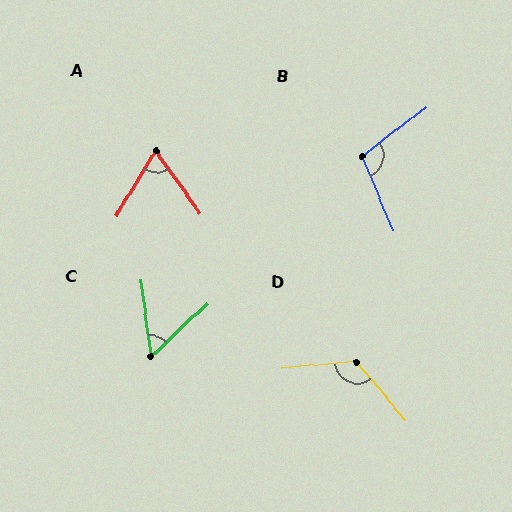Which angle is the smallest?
C, at approximately 55 degrees.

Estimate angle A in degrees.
Approximately 67 degrees.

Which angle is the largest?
D, at approximately 124 degrees.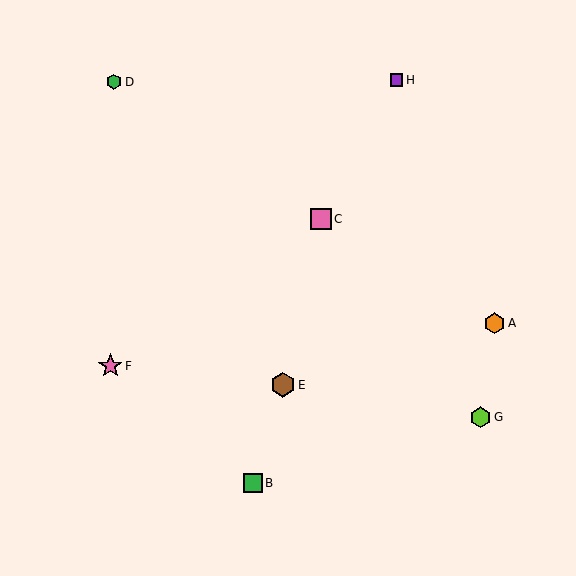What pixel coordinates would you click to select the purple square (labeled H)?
Click at (397, 80) to select the purple square H.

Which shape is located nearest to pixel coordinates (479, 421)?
The lime hexagon (labeled G) at (481, 417) is nearest to that location.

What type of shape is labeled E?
Shape E is a brown hexagon.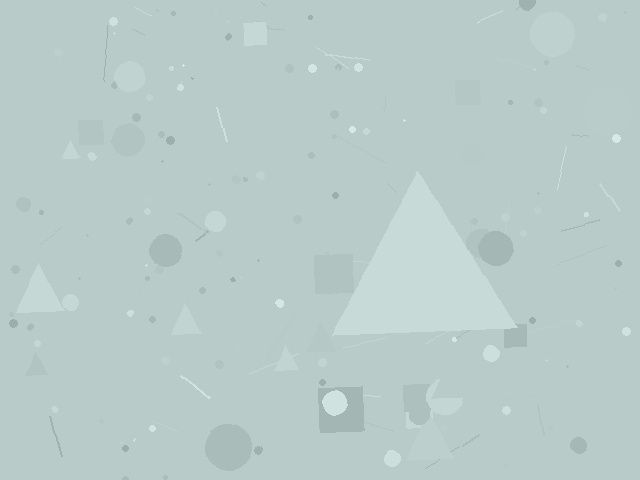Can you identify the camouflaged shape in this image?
The camouflaged shape is a triangle.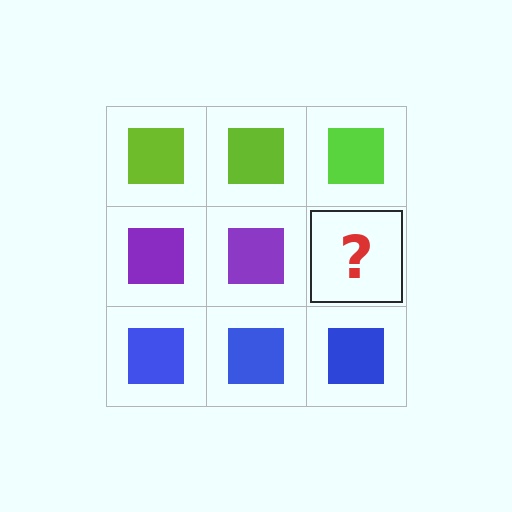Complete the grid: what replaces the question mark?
The question mark should be replaced with a purple square.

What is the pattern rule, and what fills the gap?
The rule is that each row has a consistent color. The gap should be filled with a purple square.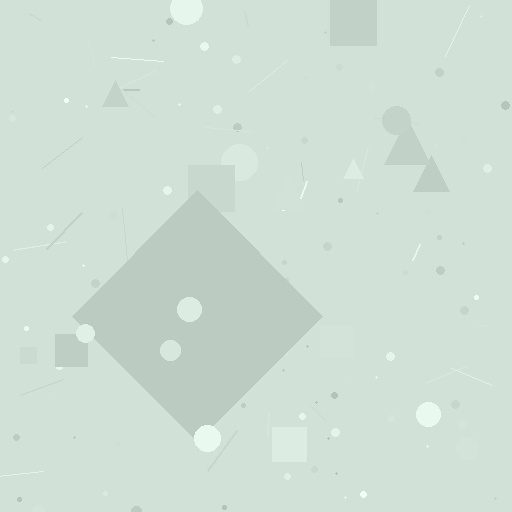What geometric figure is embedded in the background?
A diamond is embedded in the background.